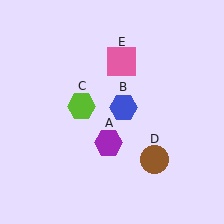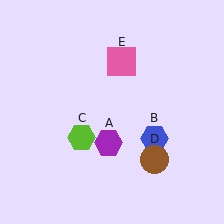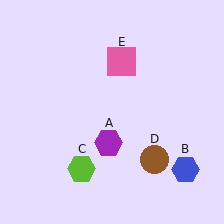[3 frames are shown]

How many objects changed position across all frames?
2 objects changed position: blue hexagon (object B), lime hexagon (object C).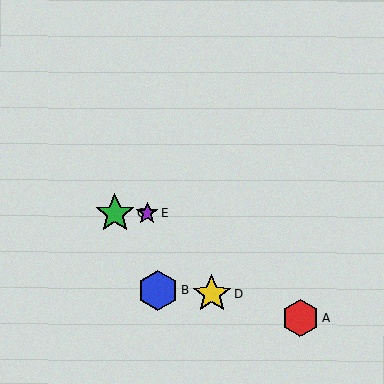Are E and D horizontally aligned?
No, E is at y≈213 and D is at y≈294.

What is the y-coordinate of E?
Object E is at y≈213.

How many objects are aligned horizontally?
2 objects (C, E) are aligned horizontally.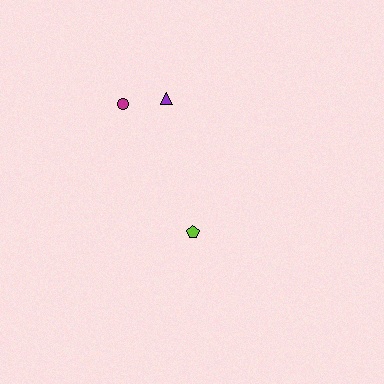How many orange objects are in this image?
There are no orange objects.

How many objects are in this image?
There are 3 objects.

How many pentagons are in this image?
There is 1 pentagon.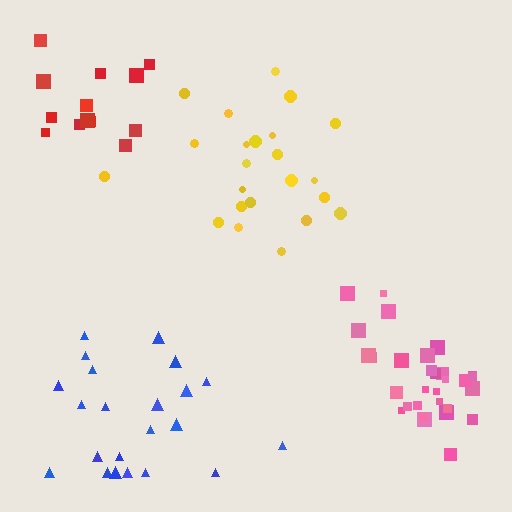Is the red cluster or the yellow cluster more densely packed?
Yellow.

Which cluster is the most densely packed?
Pink.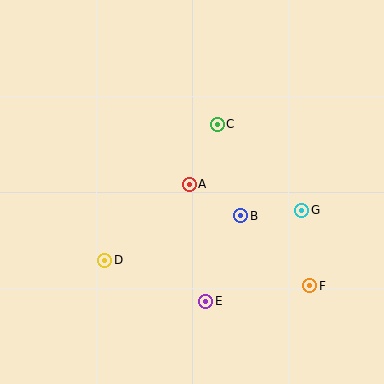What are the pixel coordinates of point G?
Point G is at (302, 210).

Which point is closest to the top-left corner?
Point C is closest to the top-left corner.